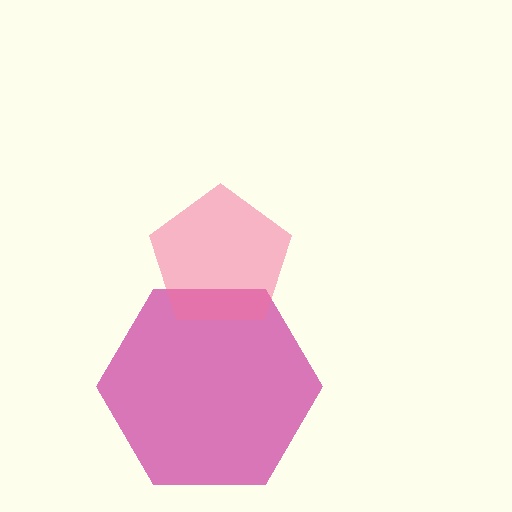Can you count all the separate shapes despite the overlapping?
Yes, there are 2 separate shapes.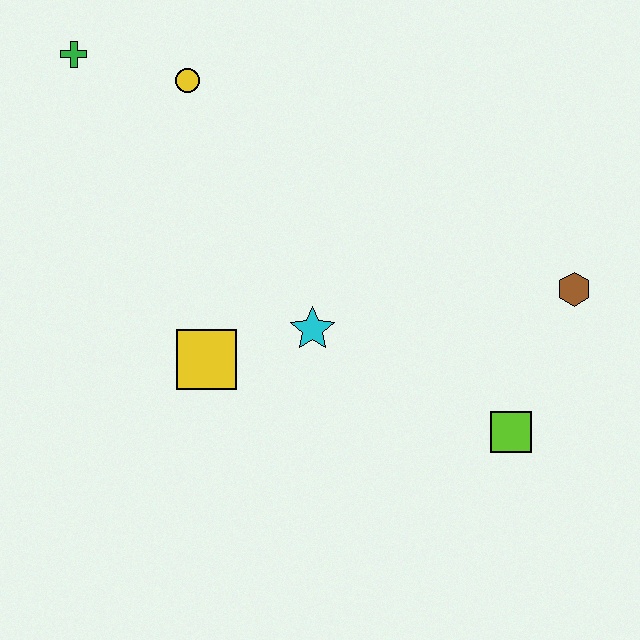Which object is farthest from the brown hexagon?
The green cross is farthest from the brown hexagon.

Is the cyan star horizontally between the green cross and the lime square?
Yes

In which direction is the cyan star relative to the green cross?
The cyan star is below the green cross.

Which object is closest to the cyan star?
The yellow square is closest to the cyan star.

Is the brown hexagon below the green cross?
Yes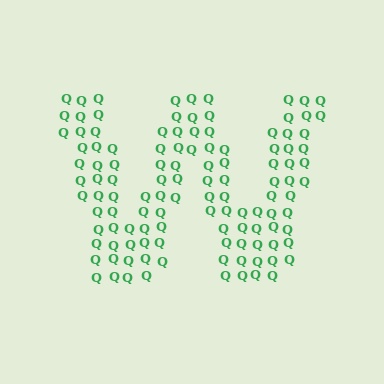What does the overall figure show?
The overall figure shows the letter W.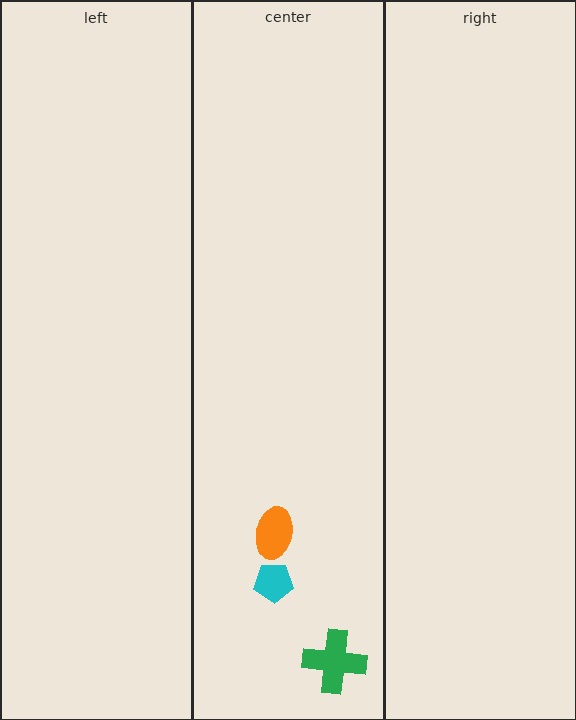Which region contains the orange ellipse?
The center region.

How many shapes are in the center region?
3.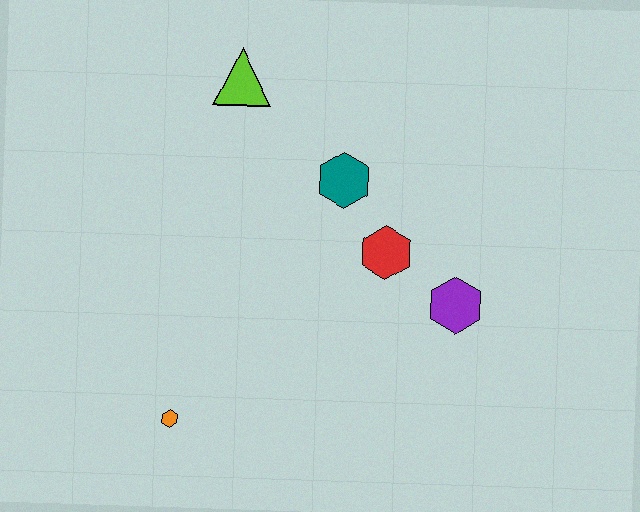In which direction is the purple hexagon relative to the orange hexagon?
The purple hexagon is to the right of the orange hexagon.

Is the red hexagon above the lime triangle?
No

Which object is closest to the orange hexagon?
The red hexagon is closest to the orange hexagon.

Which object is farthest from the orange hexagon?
The lime triangle is farthest from the orange hexagon.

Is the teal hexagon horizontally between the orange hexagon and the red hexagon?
Yes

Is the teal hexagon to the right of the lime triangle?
Yes